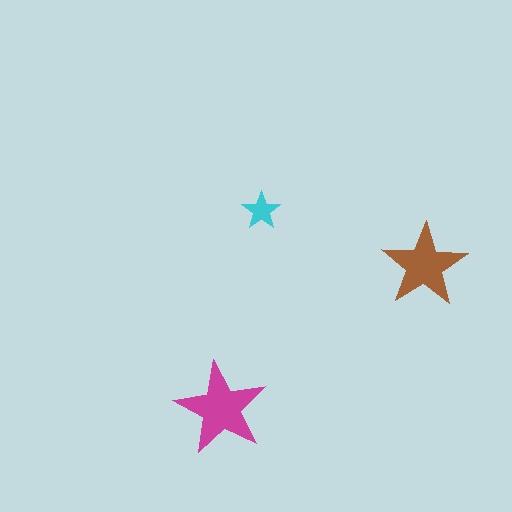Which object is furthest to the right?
The brown star is rightmost.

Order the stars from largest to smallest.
the magenta one, the brown one, the cyan one.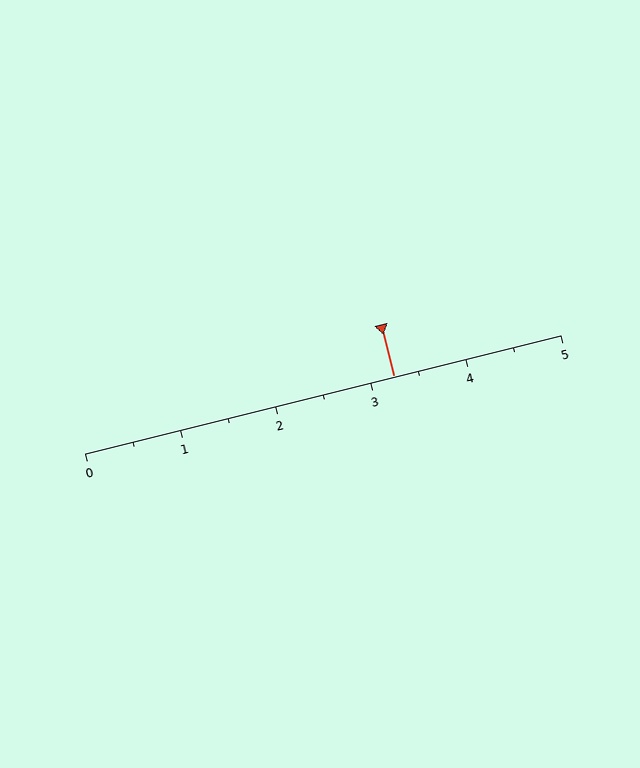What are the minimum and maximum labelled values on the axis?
The axis runs from 0 to 5.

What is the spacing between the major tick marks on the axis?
The major ticks are spaced 1 apart.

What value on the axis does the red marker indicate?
The marker indicates approximately 3.2.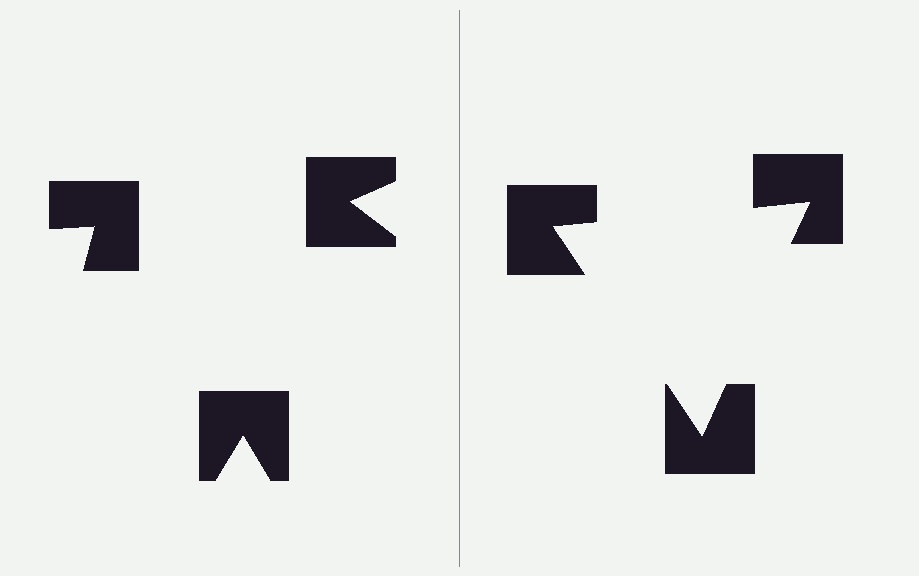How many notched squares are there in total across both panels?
6 — 3 on each side.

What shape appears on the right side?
An illusory triangle.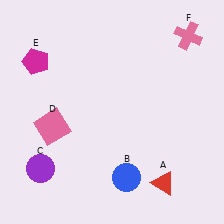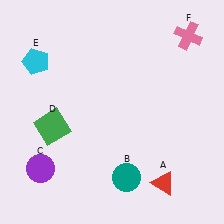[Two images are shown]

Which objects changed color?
B changed from blue to teal. D changed from pink to green. E changed from magenta to cyan.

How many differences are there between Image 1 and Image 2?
There are 3 differences between the two images.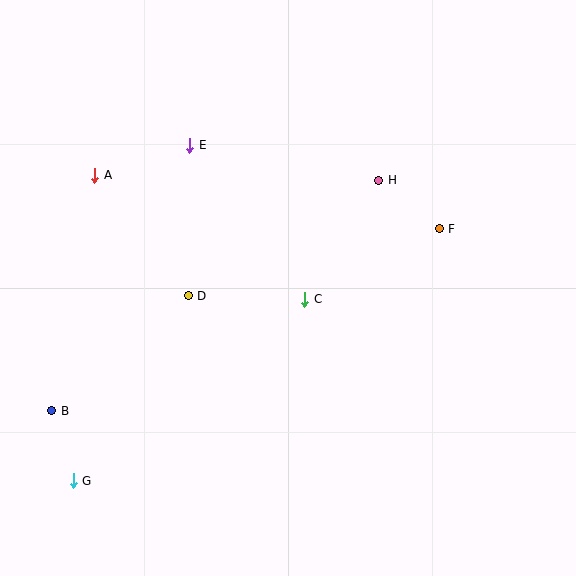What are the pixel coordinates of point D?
Point D is at (188, 296).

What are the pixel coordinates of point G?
Point G is at (73, 481).